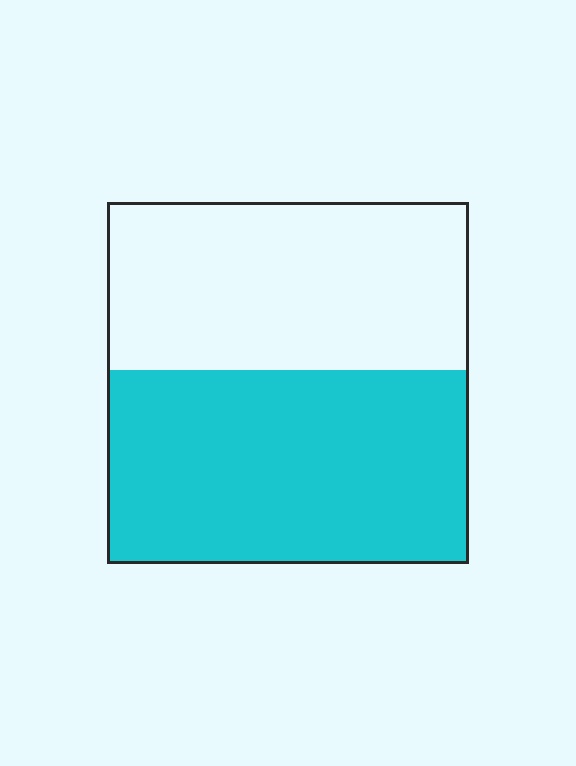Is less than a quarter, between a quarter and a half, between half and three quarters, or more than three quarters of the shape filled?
Between half and three quarters.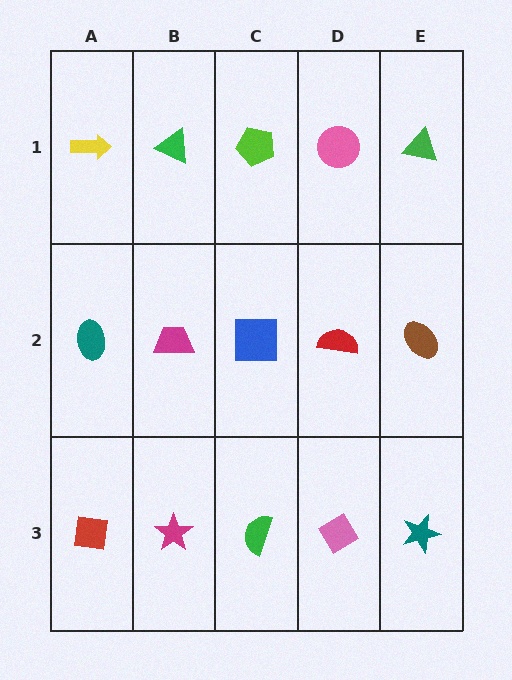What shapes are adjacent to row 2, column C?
A lime pentagon (row 1, column C), a green semicircle (row 3, column C), a magenta trapezoid (row 2, column B), a red semicircle (row 2, column D).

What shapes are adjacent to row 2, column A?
A yellow arrow (row 1, column A), a red square (row 3, column A), a magenta trapezoid (row 2, column B).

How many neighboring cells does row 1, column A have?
2.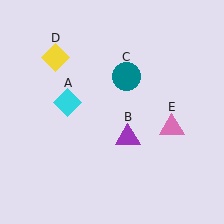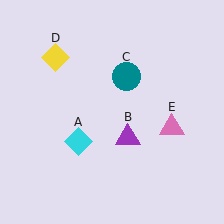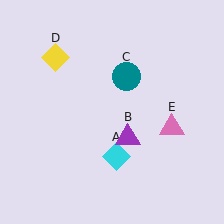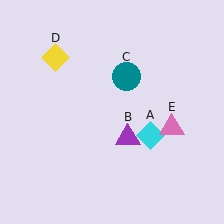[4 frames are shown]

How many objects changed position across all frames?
1 object changed position: cyan diamond (object A).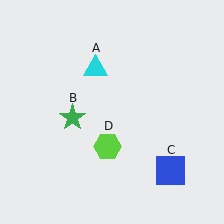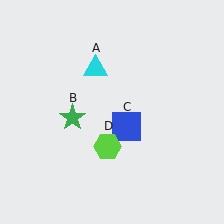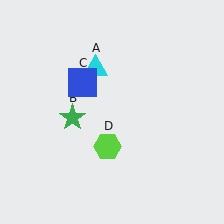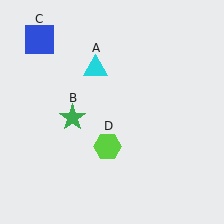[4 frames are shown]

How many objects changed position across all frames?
1 object changed position: blue square (object C).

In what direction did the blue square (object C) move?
The blue square (object C) moved up and to the left.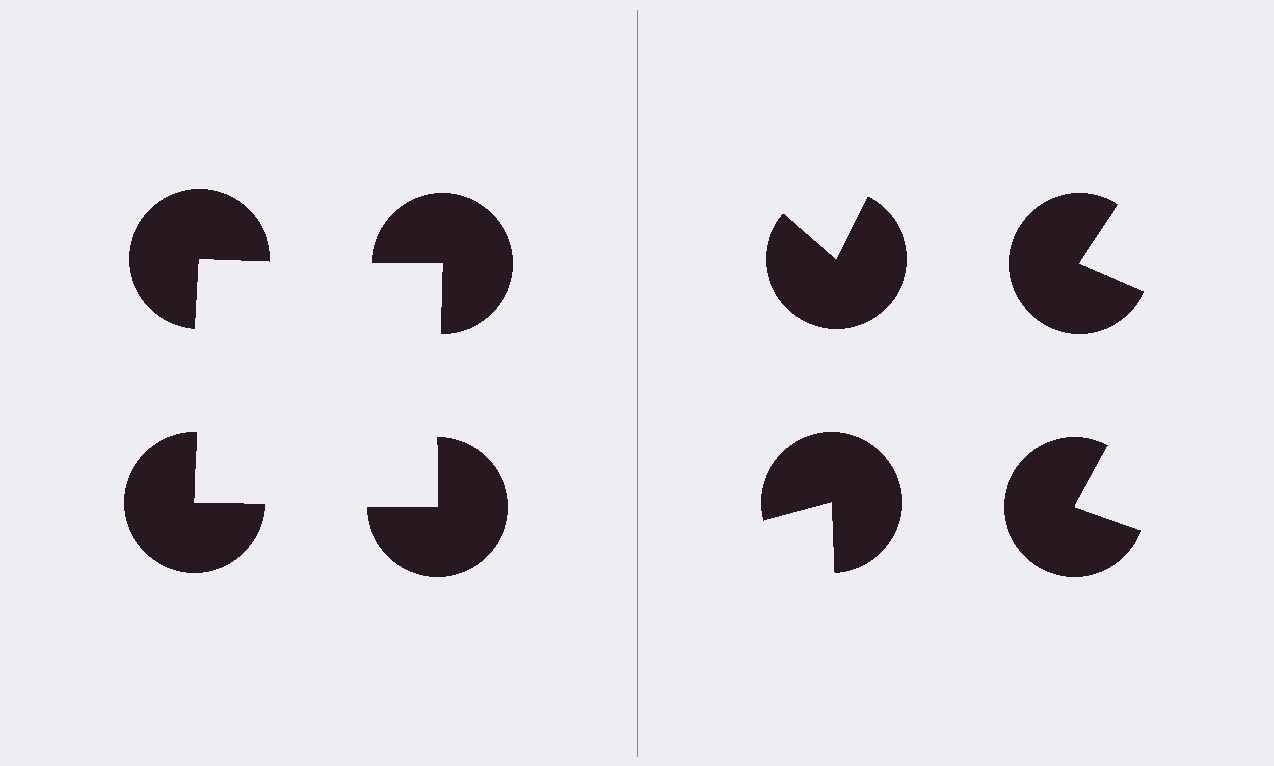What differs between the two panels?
The pac-man discs are positioned identically on both sides; only the wedge orientations differ. On the left they align to a square; on the right they are misaligned.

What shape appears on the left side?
An illusory square.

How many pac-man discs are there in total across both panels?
8 — 4 on each side.